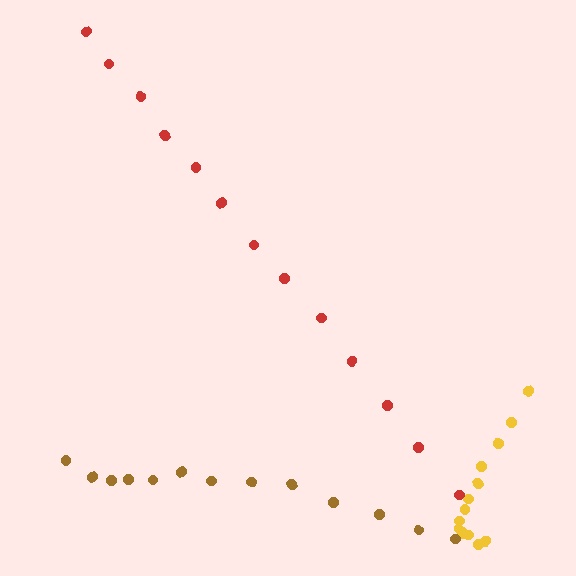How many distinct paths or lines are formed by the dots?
There are 3 distinct paths.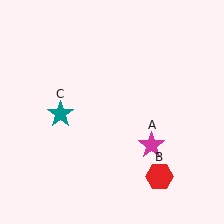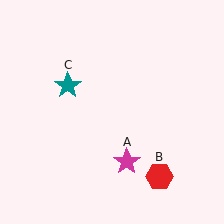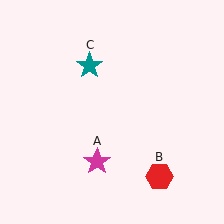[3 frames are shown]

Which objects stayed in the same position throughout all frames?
Red hexagon (object B) remained stationary.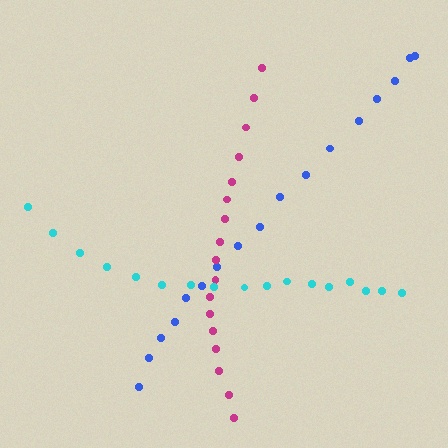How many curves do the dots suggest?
There are 3 distinct paths.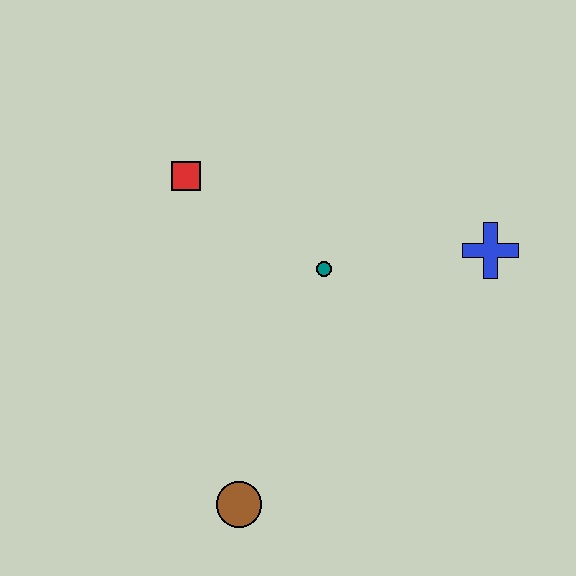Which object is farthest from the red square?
The brown circle is farthest from the red square.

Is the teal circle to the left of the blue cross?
Yes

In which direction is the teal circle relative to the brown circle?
The teal circle is above the brown circle.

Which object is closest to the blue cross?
The teal circle is closest to the blue cross.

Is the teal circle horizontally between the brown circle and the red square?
No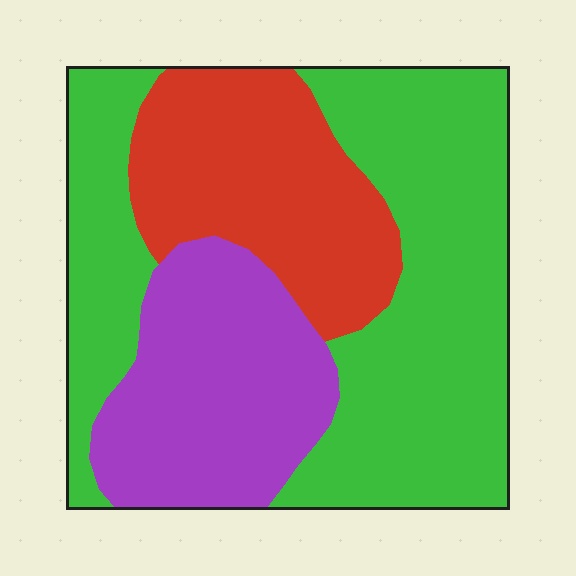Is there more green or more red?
Green.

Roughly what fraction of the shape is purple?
Purple takes up about one quarter (1/4) of the shape.